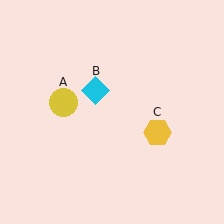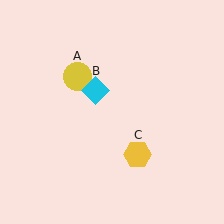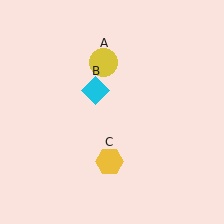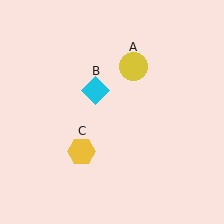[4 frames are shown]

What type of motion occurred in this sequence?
The yellow circle (object A), yellow hexagon (object C) rotated clockwise around the center of the scene.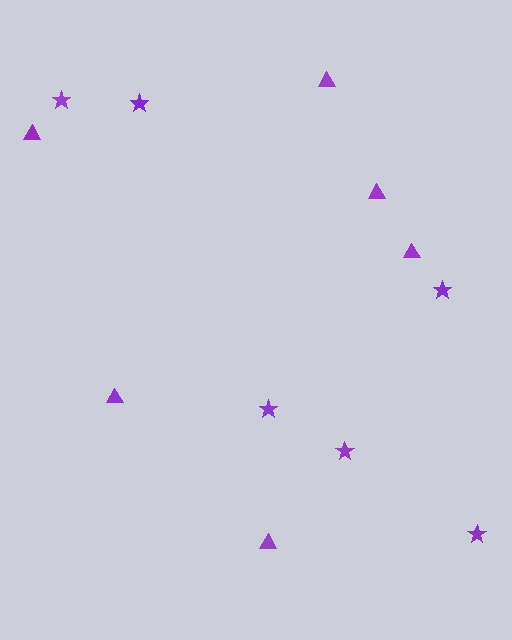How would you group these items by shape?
There are 2 groups: one group of stars (6) and one group of triangles (6).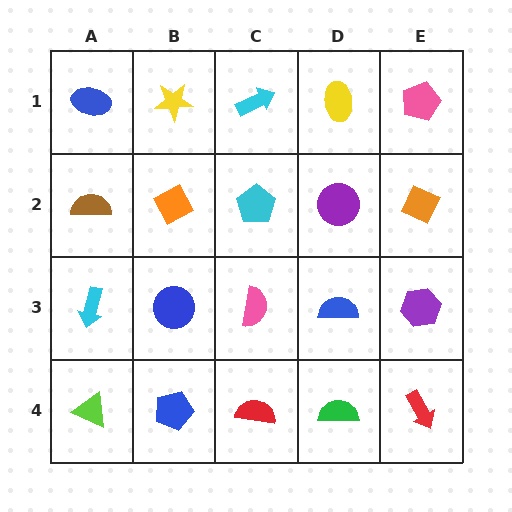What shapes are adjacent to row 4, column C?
A pink semicircle (row 3, column C), a blue pentagon (row 4, column B), a green semicircle (row 4, column D).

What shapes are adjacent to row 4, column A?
A cyan arrow (row 3, column A), a blue pentagon (row 4, column B).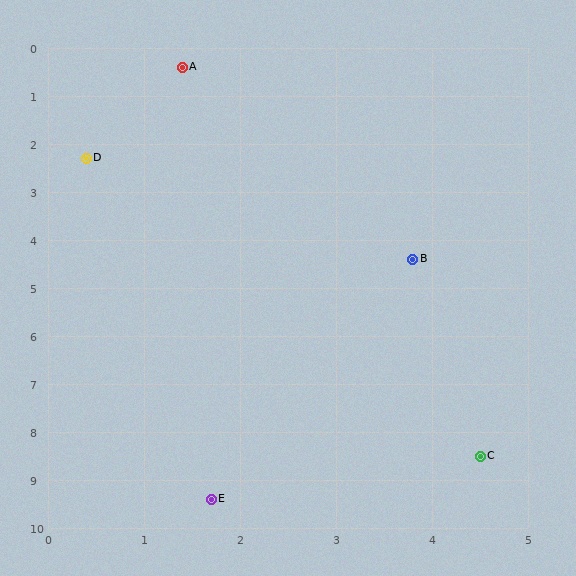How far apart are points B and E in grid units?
Points B and E are about 5.4 grid units apart.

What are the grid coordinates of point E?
Point E is at approximately (1.7, 9.4).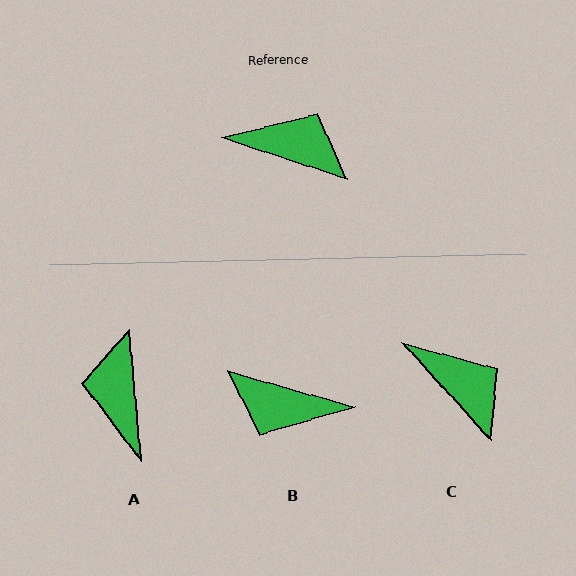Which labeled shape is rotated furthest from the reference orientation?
B, about 177 degrees away.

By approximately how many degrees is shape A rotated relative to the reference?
Approximately 114 degrees counter-clockwise.